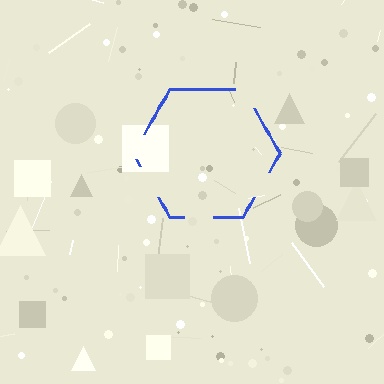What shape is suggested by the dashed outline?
The dashed outline suggests a hexagon.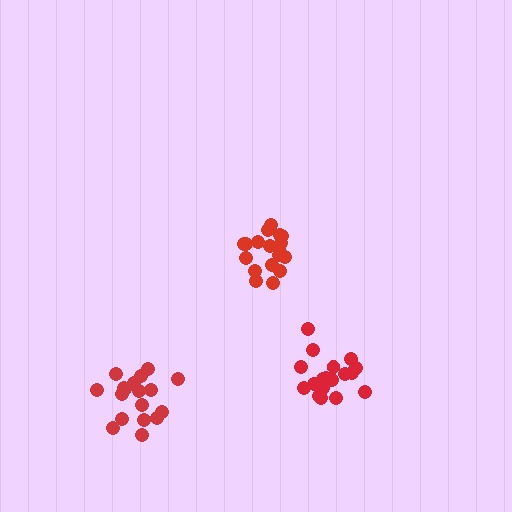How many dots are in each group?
Group 1: 18 dots, Group 2: 18 dots, Group 3: 18 dots (54 total).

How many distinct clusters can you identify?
There are 3 distinct clusters.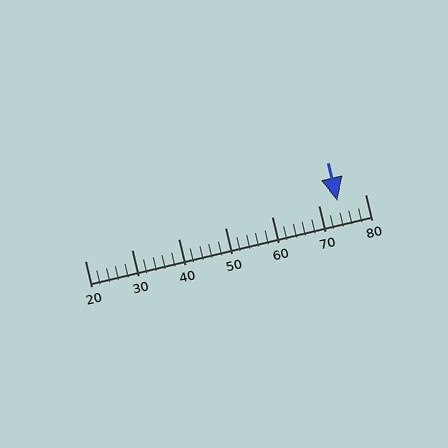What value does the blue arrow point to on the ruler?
The blue arrow points to approximately 74.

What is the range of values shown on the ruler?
The ruler shows values from 20 to 80.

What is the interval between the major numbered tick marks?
The major tick marks are spaced 10 units apart.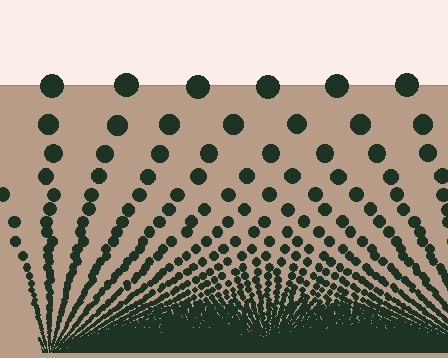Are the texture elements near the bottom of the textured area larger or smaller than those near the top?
Smaller. The gradient is inverted — elements near the bottom are smaller and denser.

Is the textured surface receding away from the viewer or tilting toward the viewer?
The surface appears to tilt toward the viewer. Texture elements get larger and sparser toward the top.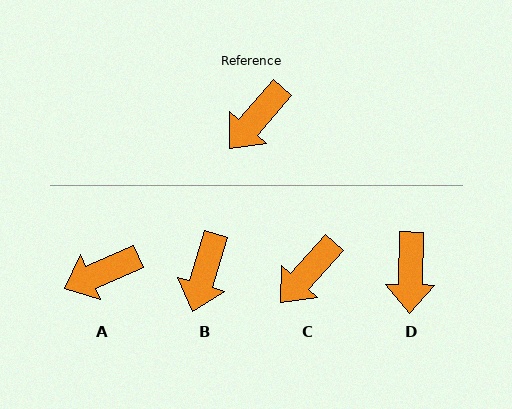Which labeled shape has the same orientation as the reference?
C.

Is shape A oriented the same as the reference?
No, it is off by about 25 degrees.